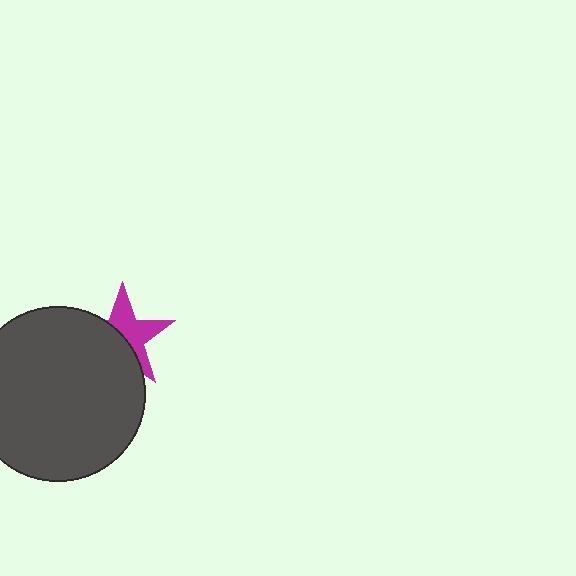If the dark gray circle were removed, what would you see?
You would see the complete magenta star.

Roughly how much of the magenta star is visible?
About half of it is visible (roughly 51%).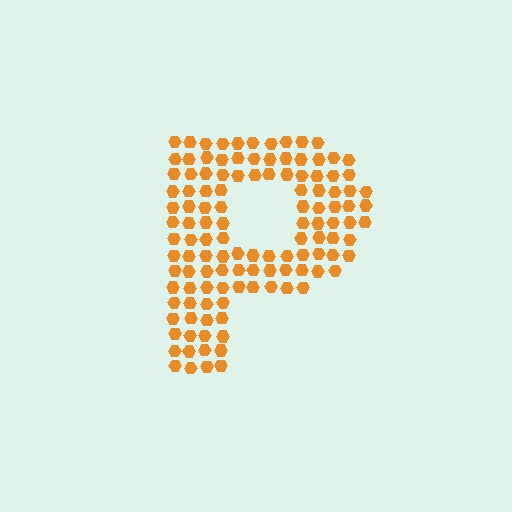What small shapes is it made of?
It is made of small hexagons.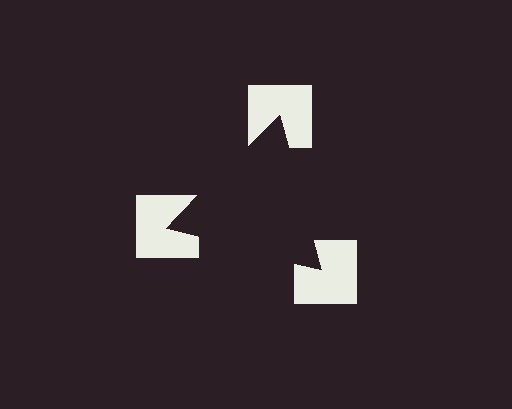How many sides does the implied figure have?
3 sides.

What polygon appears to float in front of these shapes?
An illusory triangle — its edges are inferred from the aligned wedge cuts in the notched squares, not physically drawn.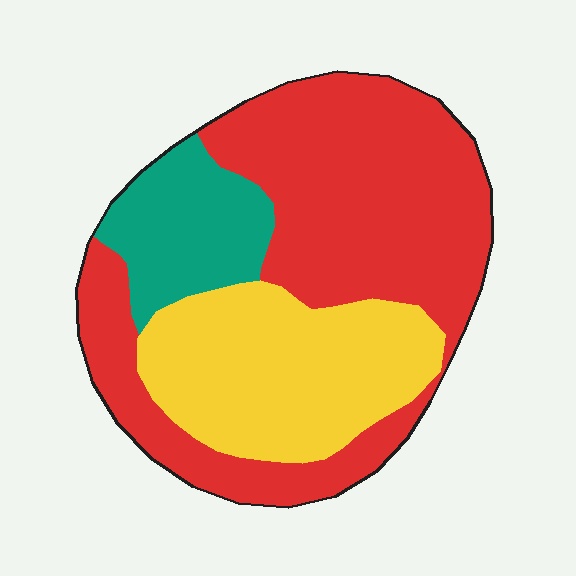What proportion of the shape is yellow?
Yellow takes up about one third (1/3) of the shape.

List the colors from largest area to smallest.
From largest to smallest: red, yellow, teal.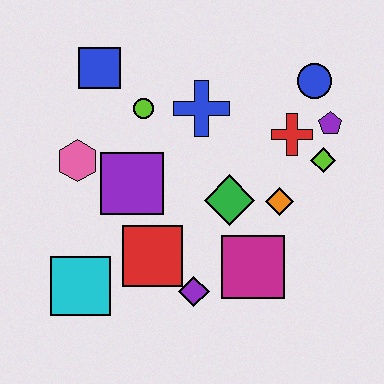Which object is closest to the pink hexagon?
The purple square is closest to the pink hexagon.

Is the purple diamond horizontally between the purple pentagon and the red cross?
No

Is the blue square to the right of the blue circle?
No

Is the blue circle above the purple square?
Yes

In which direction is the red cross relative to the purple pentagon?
The red cross is to the left of the purple pentagon.